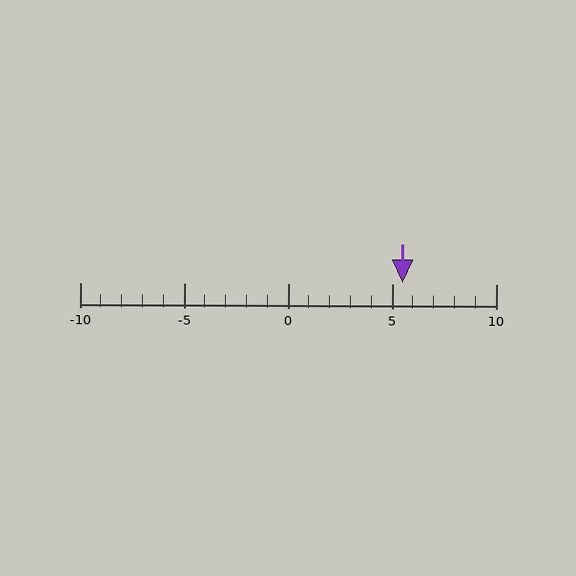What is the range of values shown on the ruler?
The ruler shows values from -10 to 10.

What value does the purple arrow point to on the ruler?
The purple arrow points to approximately 6.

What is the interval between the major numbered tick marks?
The major tick marks are spaced 5 units apart.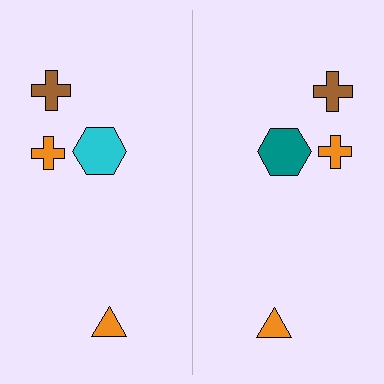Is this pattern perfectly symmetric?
No, the pattern is not perfectly symmetric. The teal hexagon on the right side breaks the symmetry — its mirror counterpart is cyan.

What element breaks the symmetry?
The teal hexagon on the right side breaks the symmetry — its mirror counterpart is cyan.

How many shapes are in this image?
There are 8 shapes in this image.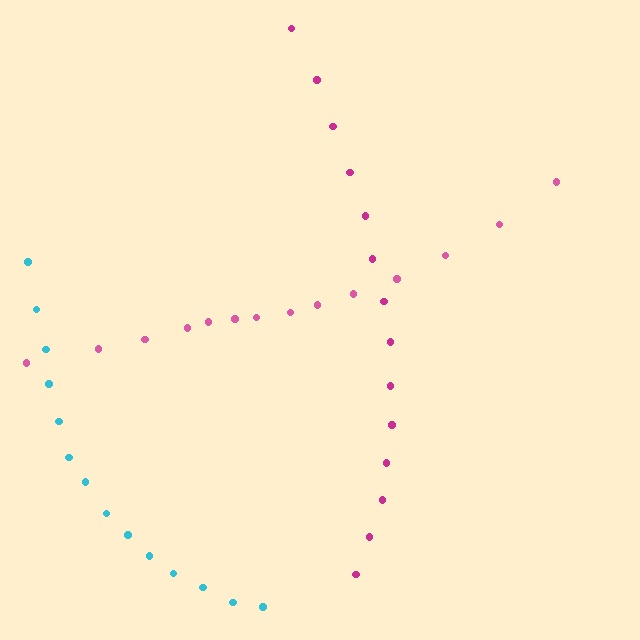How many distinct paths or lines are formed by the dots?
There are 3 distinct paths.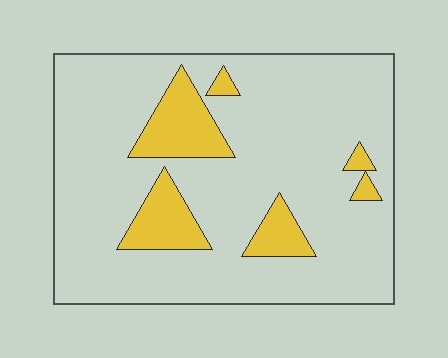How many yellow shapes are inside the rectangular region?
6.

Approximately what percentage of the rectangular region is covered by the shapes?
Approximately 15%.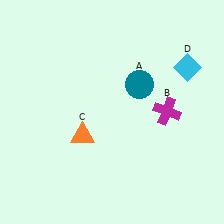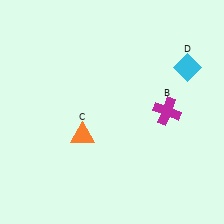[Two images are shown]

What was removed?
The teal circle (A) was removed in Image 2.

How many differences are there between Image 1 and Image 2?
There is 1 difference between the two images.